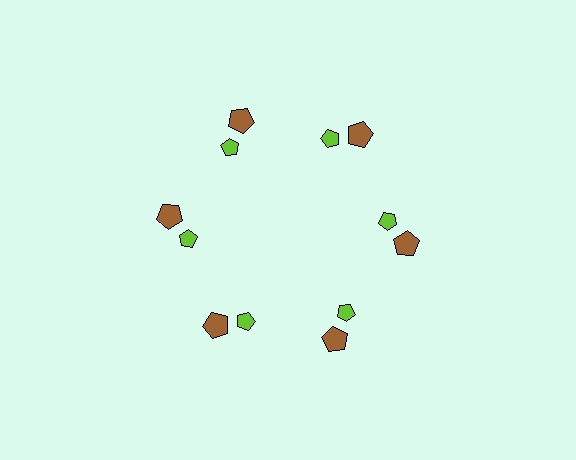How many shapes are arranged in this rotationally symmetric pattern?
There are 12 shapes, arranged in 6 groups of 2.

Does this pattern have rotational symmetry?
Yes, this pattern has 6-fold rotational symmetry. It looks the same after rotating 60 degrees around the center.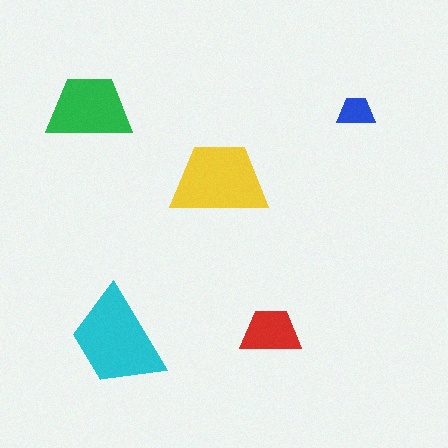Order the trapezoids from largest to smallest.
the cyan one, the yellow one, the green one, the red one, the blue one.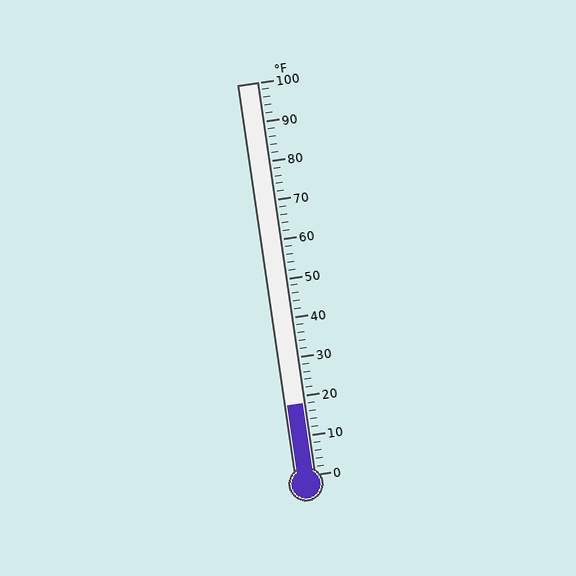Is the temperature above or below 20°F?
The temperature is below 20°F.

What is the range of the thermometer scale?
The thermometer scale ranges from 0°F to 100°F.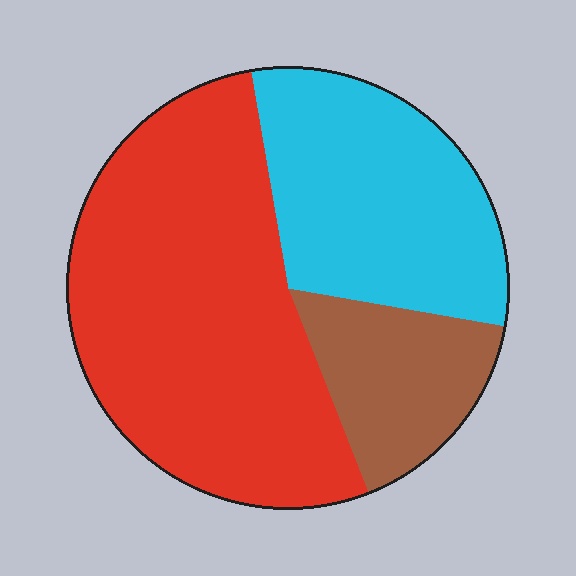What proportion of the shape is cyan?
Cyan takes up about one third (1/3) of the shape.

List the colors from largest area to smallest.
From largest to smallest: red, cyan, brown.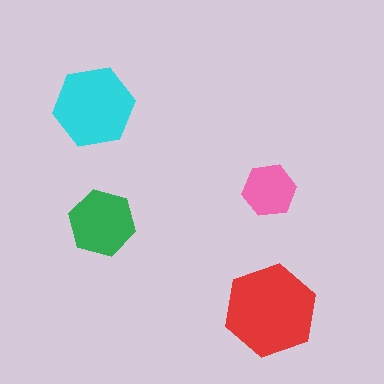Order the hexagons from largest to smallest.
the red one, the cyan one, the green one, the pink one.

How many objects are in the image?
There are 4 objects in the image.